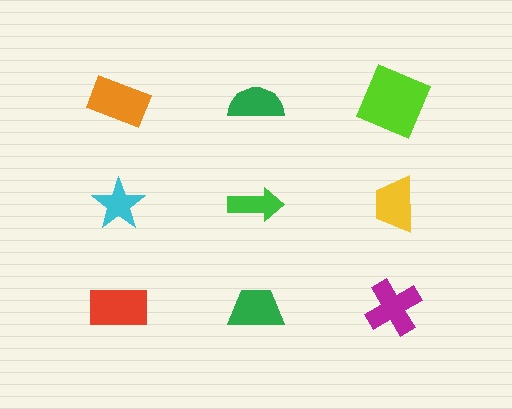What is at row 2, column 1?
A cyan star.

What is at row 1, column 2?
A green semicircle.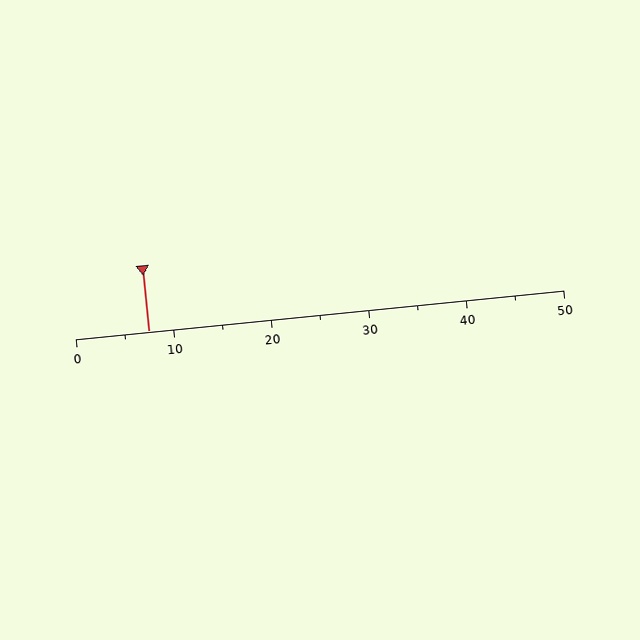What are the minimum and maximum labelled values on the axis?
The axis runs from 0 to 50.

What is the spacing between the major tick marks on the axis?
The major ticks are spaced 10 apart.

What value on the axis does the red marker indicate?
The marker indicates approximately 7.5.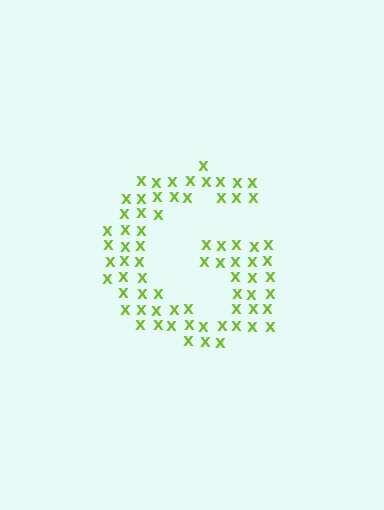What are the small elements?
The small elements are letter X's.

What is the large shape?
The large shape is the letter G.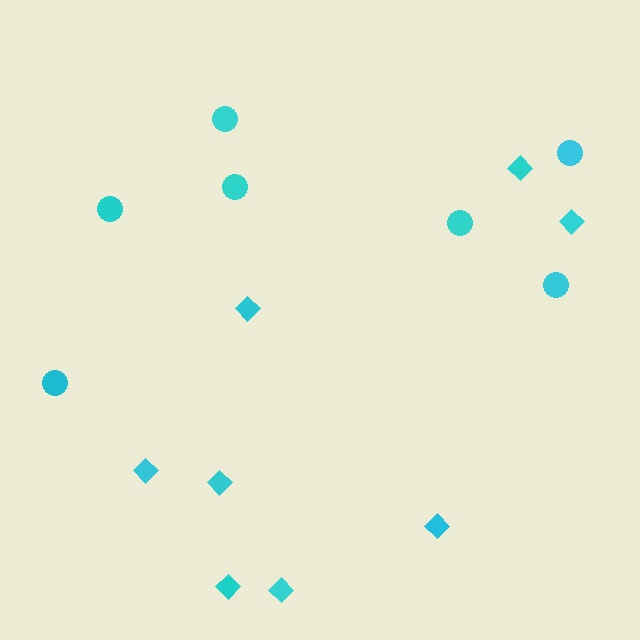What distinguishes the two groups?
There are 2 groups: one group of diamonds (8) and one group of circles (7).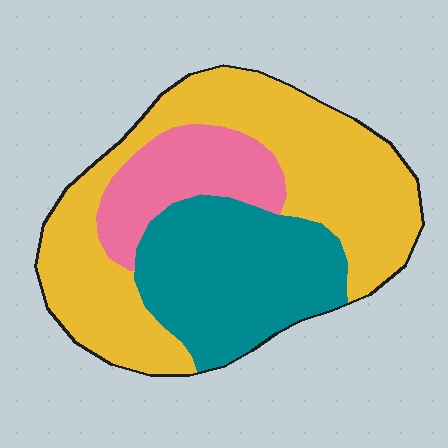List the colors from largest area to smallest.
From largest to smallest: yellow, teal, pink.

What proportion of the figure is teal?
Teal takes up between a quarter and a half of the figure.